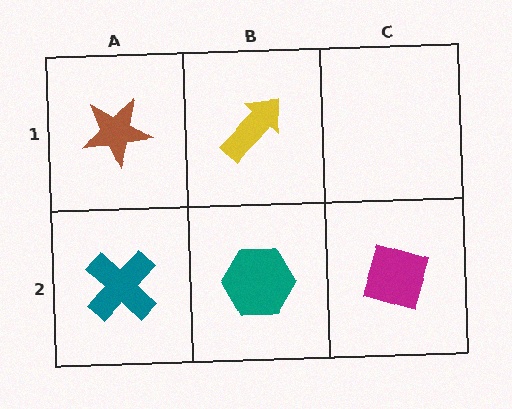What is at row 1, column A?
A brown star.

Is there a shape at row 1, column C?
No, that cell is empty.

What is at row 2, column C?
A magenta diamond.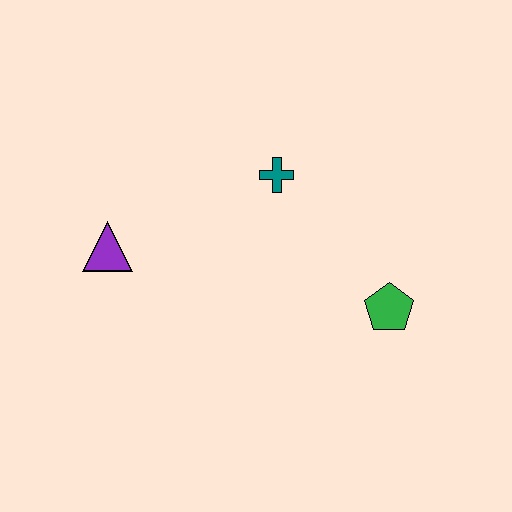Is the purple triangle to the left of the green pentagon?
Yes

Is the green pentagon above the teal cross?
No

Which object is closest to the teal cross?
The green pentagon is closest to the teal cross.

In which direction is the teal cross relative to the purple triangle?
The teal cross is to the right of the purple triangle.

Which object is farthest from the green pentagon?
The purple triangle is farthest from the green pentagon.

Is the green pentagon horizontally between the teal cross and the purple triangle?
No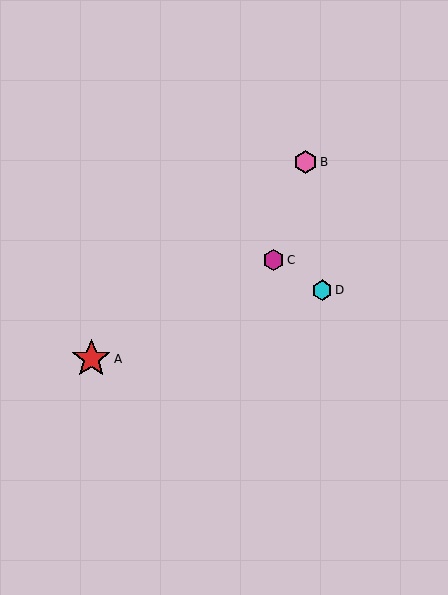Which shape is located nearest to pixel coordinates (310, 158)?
The pink hexagon (labeled B) at (305, 162) is nearest to that location.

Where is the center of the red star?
The center of the red star is at (91, 359).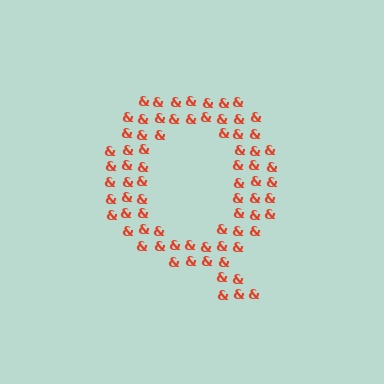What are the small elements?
The small elements are ampersands.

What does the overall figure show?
The overall figure shows the letter Q.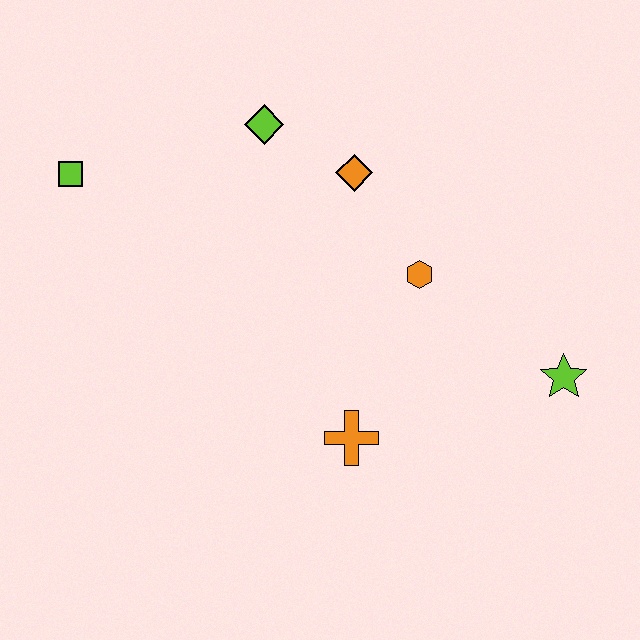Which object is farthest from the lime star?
The lime square is farthest from the lime star.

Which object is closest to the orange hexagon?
The orange diamond is closest to the orange hexagon.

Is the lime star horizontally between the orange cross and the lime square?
No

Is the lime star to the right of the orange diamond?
Yes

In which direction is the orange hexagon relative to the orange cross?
The orange hexagon is above the orange cross.